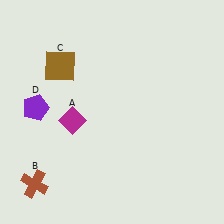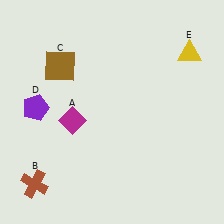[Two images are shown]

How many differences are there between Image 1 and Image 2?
There is 1 difference between the two images.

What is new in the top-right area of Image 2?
A yellow triangle (E) was added in the top-right area of Image 2.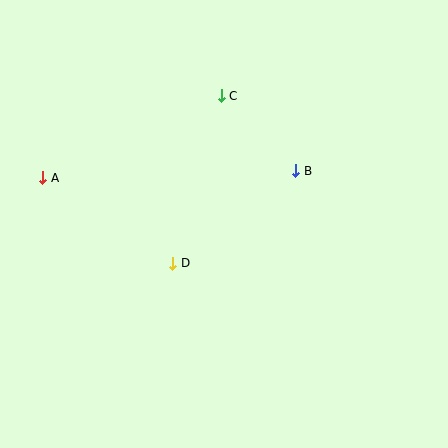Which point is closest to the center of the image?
Point D at (173, 263) is closest to the center.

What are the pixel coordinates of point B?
Point B is at (296, 171).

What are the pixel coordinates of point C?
Point C is at (221, 96).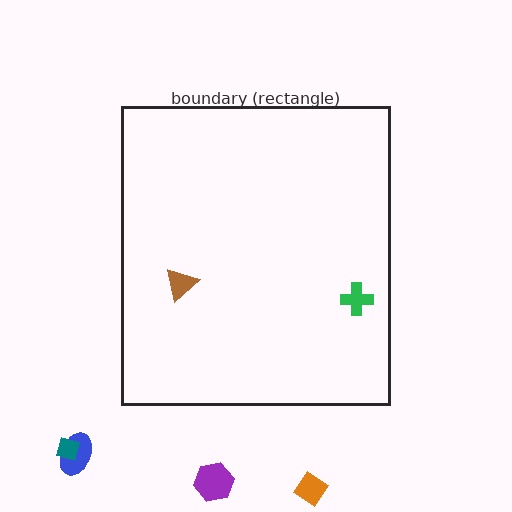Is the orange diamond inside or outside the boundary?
Outside.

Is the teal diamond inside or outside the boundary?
Outside.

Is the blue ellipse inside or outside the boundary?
Outside.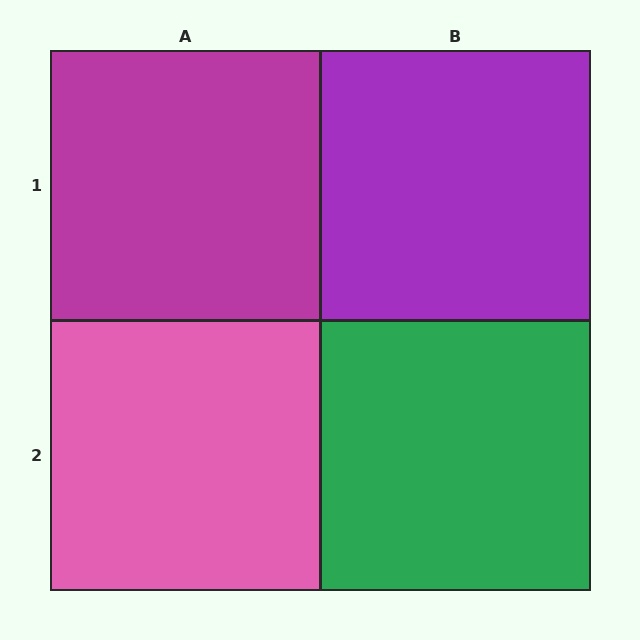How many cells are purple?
1 cell is purple.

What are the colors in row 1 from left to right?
Magenta, purple.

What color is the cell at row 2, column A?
Pink.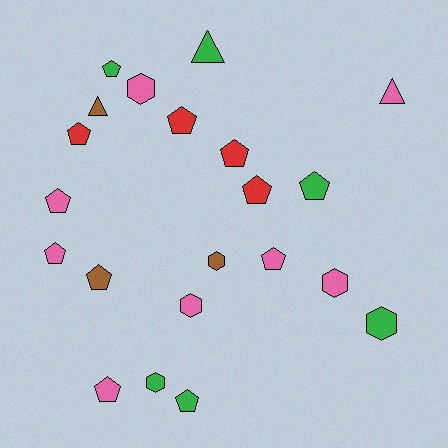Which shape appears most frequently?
Pentagon, with 12 objects.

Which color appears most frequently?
Pink, with 8 objects.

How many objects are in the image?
There are 21 objects.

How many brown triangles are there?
There is 1 brown triangle.